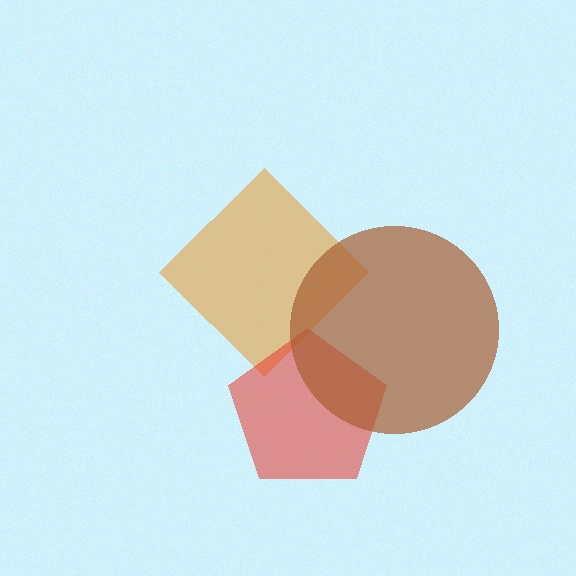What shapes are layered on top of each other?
The layered shapes are: an orange diamond, a red pentagon, a brown circle.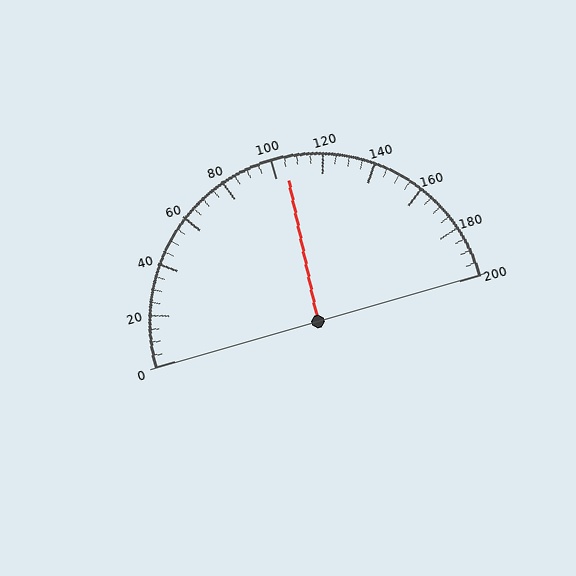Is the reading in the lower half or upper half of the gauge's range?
The reading is in the upper half of the range (0 to 200).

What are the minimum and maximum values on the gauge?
The gauge ranges from 0 to 200.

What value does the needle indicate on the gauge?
The needle indicates approximately 105.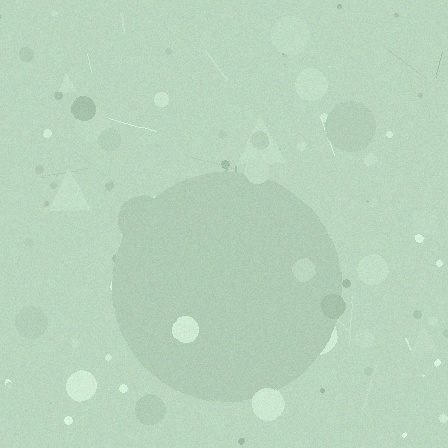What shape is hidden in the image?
A circle is hidden in the image.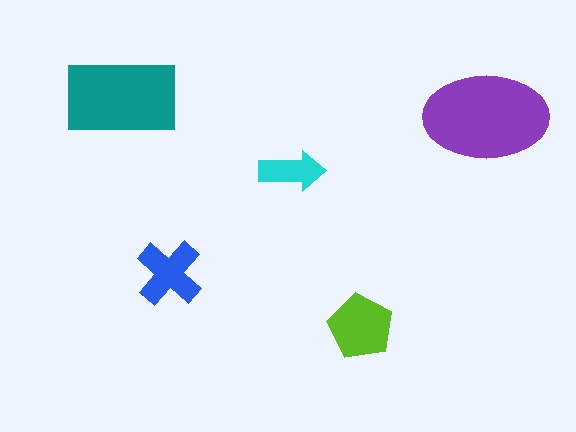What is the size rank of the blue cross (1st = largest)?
4th.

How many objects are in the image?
There are 5 objects in the image.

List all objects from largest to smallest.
The purple ellipse, the teal rectangle, the lime pentagon, the blue cross, the cyan arrow.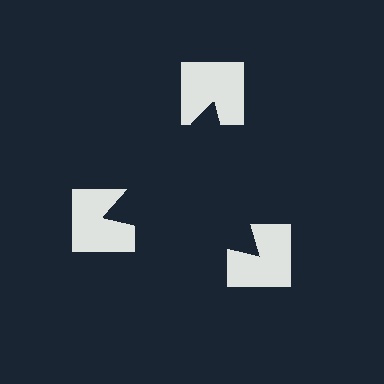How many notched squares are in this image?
There are 3 — one at each vertex of the illusory triangle.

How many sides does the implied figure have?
3 sides.